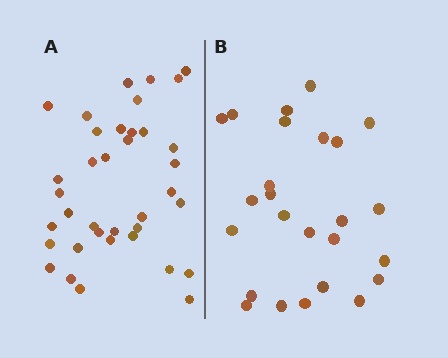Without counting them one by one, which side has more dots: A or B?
Region A (the left region) has more dots.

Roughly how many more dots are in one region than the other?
Region A has roughly 12 or so more dots than region B.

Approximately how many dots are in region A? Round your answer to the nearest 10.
About 40 dots. (The exact count is 37, which rounds to 40.)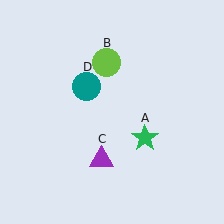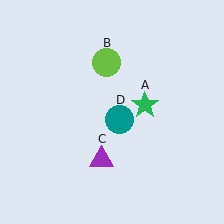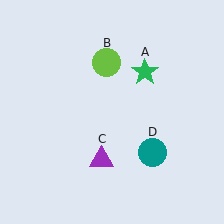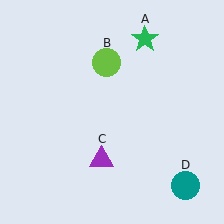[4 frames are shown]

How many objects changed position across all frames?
2 objects changed position: green star (object A), teal circle (object D).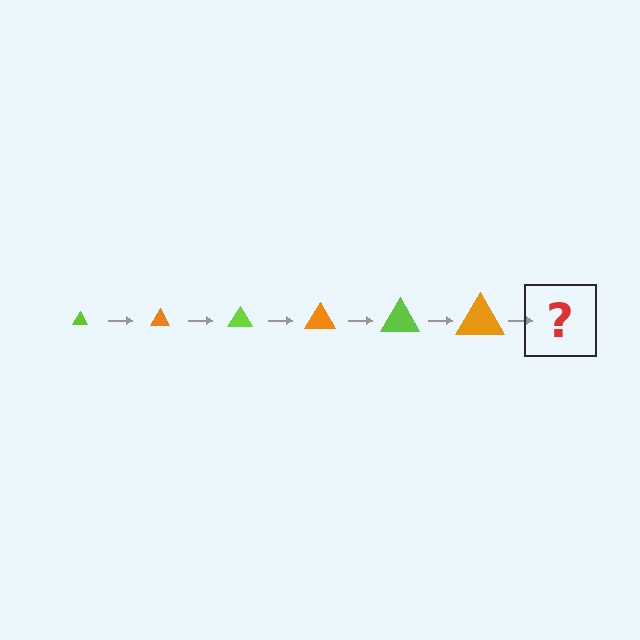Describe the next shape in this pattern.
It should be a lime triangle, larger than the previous one.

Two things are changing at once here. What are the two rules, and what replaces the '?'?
The two rules are that the triangle grows larger each step and the color cycles through lime and orange. The '?' should be a lime triangle, larger than the previous one.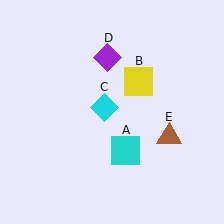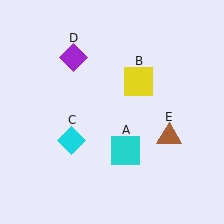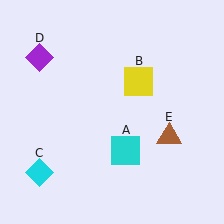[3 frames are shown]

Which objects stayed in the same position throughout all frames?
Cyan square (object A) and yellow square (object B) and brown triangle (object E) remained stationary.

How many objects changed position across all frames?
2 objects changed position: cyan diamond (object C), purple diamond (object D).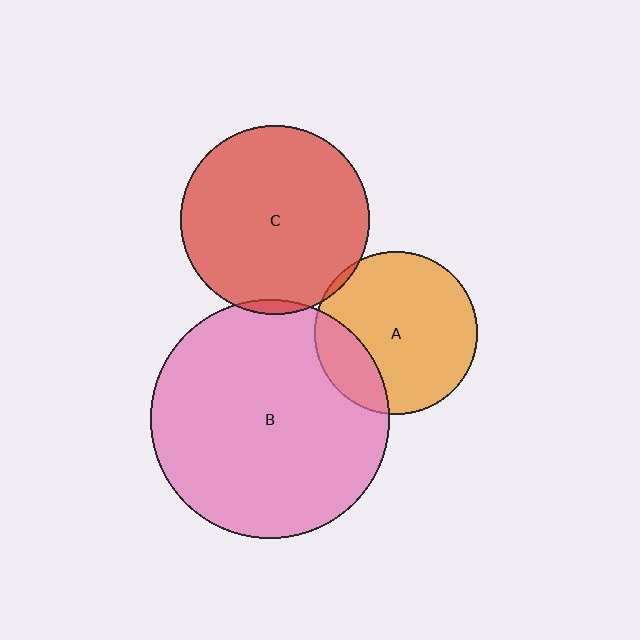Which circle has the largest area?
Circle B (pink).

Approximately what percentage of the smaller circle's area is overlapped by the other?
Approximately 20%.